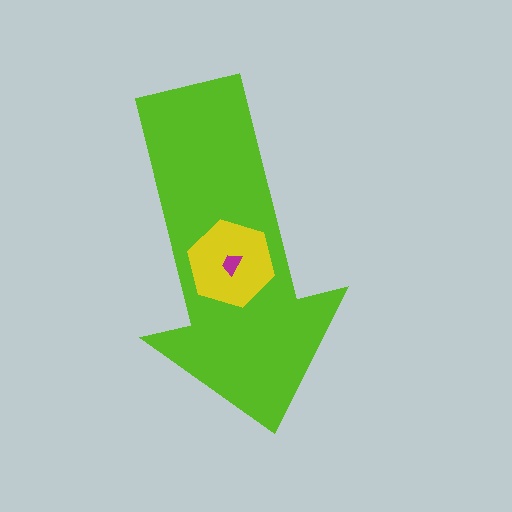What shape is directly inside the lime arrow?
The yellow hexagon.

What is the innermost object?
The magenta trapezoid.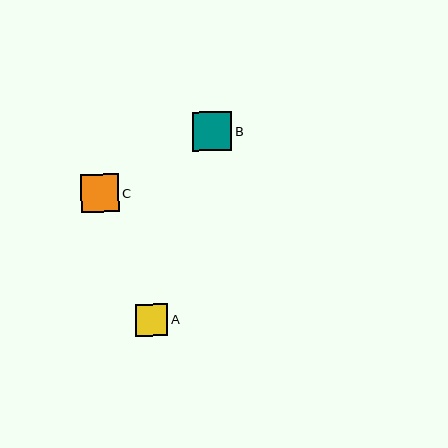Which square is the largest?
Square B is the largest with a size of approximately 40 pixels.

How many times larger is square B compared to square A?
Square B is approximately 1.2 times the size of square A.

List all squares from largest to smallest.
From largest to smallest: B, C, A.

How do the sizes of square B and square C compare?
Square B and square C are approximately the same size.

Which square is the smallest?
Square A is the smallest with a size of approximately 32 pixels.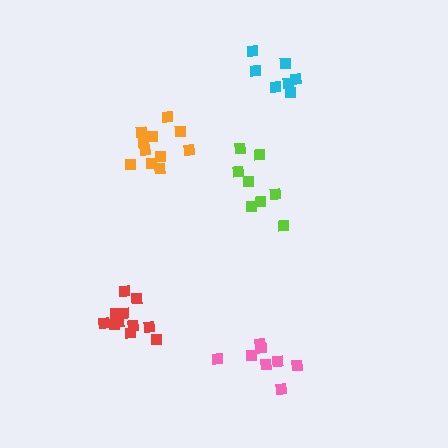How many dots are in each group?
Group 1: 11 dots, Group 2: 8 dots, Group 3: 8 dots, Group 4: 11 dots, Group 5: 7 dots (45 total).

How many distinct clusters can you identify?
There are 5 distinct clusters.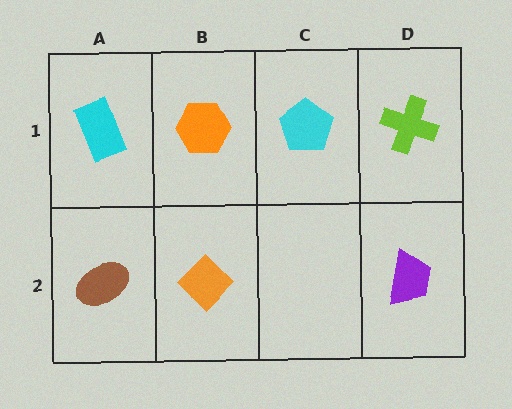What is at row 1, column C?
A cyan pentagon.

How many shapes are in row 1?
4 shapes.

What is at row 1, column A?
A cyan rectangle.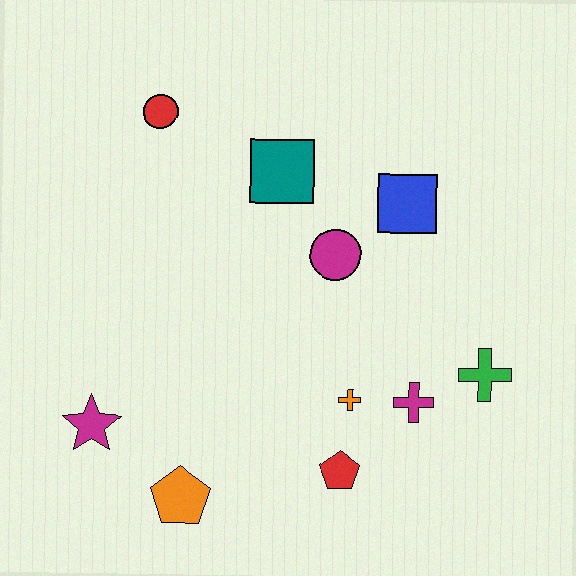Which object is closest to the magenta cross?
The orange cross is closest to the magenta cross.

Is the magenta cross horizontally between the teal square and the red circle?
No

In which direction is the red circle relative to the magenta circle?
The red circle is to the left of the magenta circle.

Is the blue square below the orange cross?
No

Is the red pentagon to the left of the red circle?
No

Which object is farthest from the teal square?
The orange pentagon is farthest from the teal square.